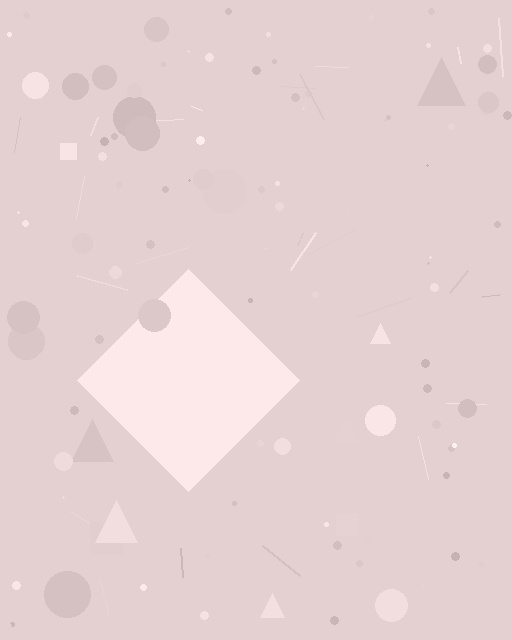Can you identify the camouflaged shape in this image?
The camouflaged shape is a diamond.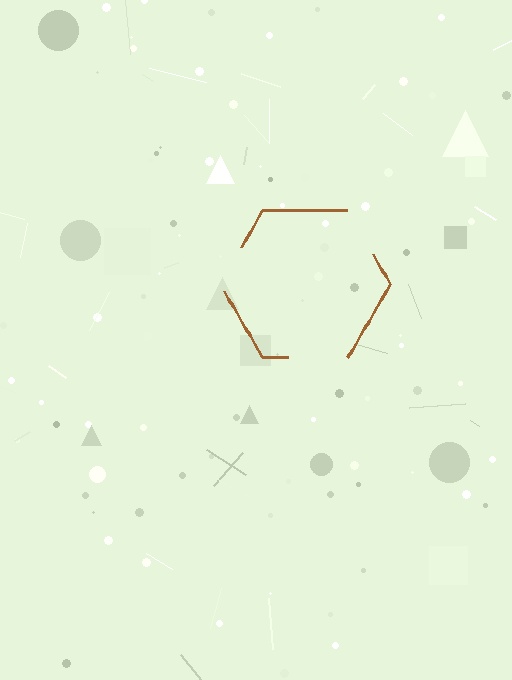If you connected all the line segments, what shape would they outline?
They would outline a hexagon.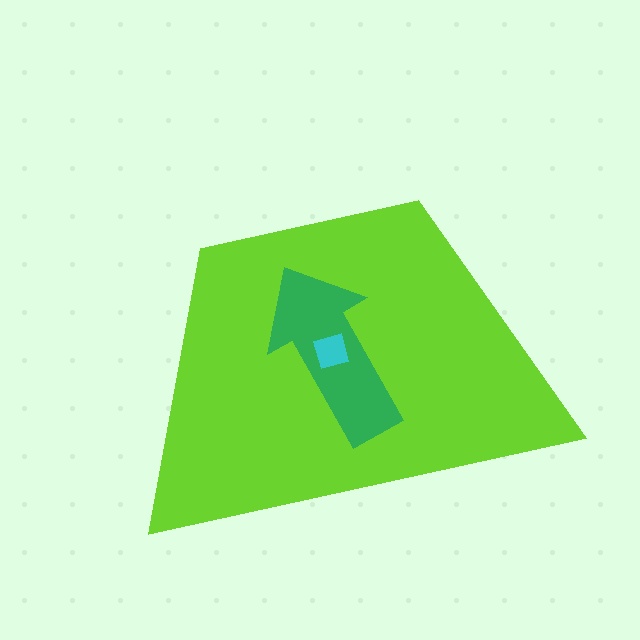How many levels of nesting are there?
3.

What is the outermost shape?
The lime trapezoid.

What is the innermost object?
The cyan square.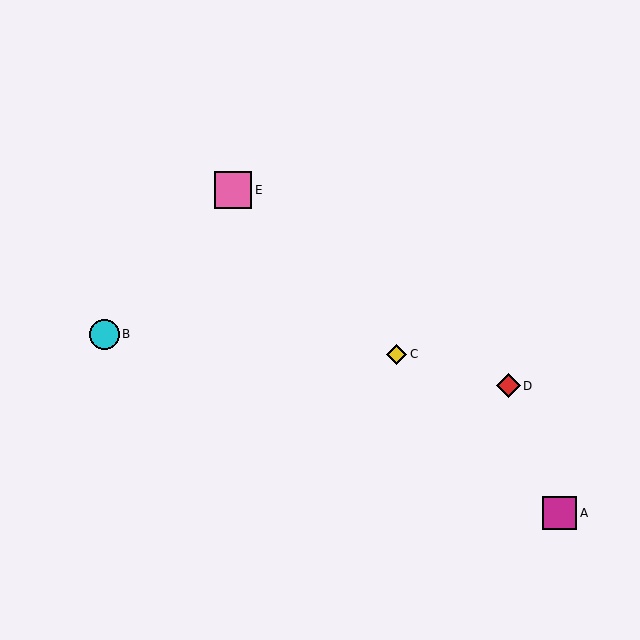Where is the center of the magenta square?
The center of the magenta square is at (560, 513).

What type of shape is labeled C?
Shape C is a yellow diamond.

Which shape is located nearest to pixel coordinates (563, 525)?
The magenta square (labeled A) at (560, 513) is nearest to that location.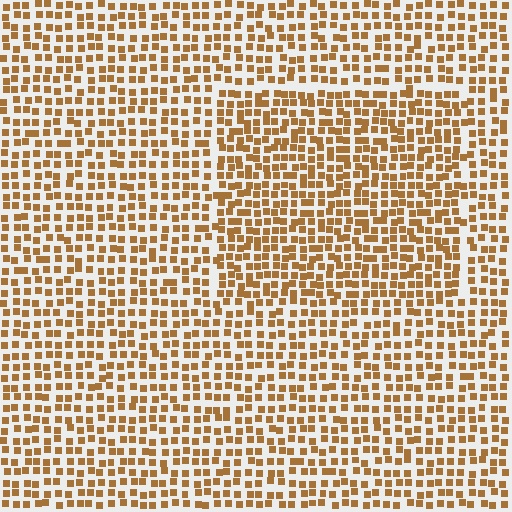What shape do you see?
I see a rectangle.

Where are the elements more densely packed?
The elements are more densely packed inside the rectangle boundary.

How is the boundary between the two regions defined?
The boundary is defined by a change in element density (approximately 1.4x ratio). All elements are the same color, size, and shape.